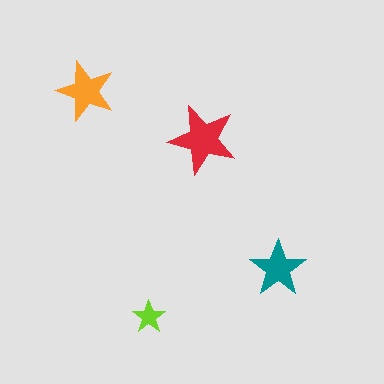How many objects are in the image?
There are 4 objects in the image.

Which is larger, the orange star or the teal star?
The orange one.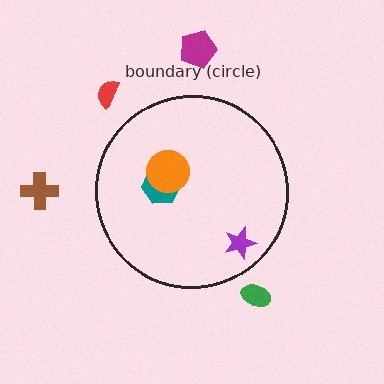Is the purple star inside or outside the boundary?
Inside.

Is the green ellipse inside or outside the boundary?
Outside.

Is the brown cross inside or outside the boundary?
Outside.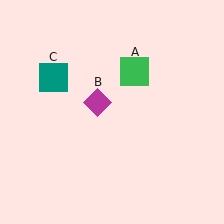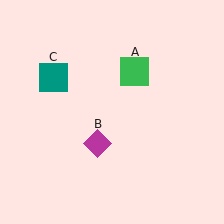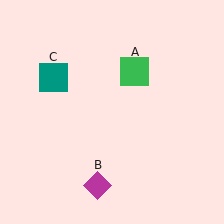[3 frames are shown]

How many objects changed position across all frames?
1 object changed position: magenta diamond (object B).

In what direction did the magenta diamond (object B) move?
The magenta diamond (object B) moved down.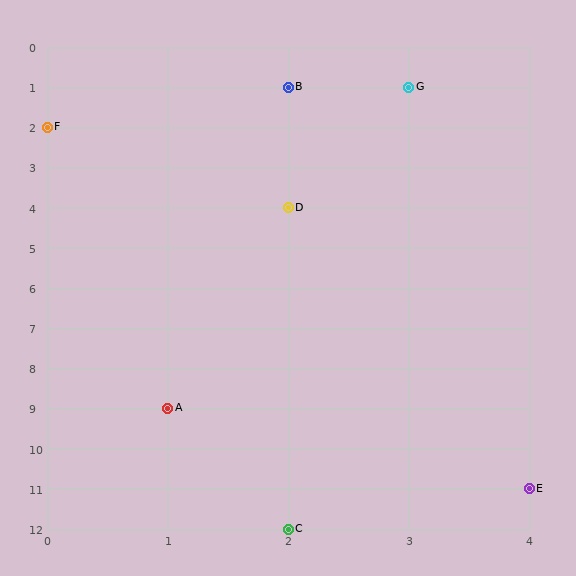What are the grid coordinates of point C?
Point C is at grid coordinates (2, 12).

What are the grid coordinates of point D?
Point D is at grid coordinates (2, 4).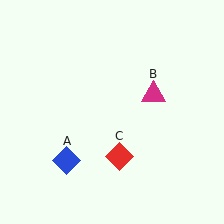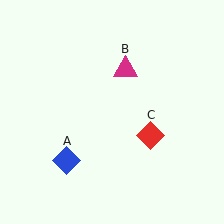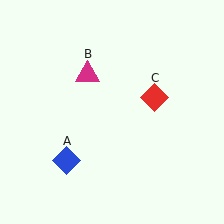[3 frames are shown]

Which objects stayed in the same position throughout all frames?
Blue diamond (object A) remained stationary.